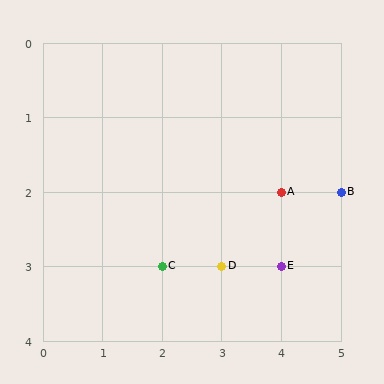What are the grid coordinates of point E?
Point E is at grid coordinates (4, 3).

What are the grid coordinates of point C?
Point C is at grid coordinates (2, 3).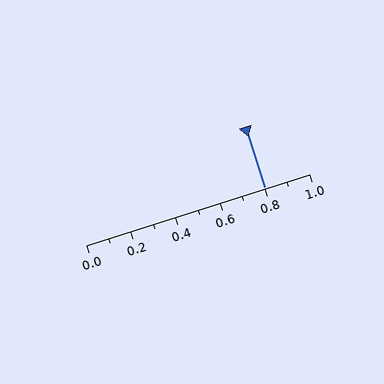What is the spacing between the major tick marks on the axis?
The major ticks are spaced 0.2 apart.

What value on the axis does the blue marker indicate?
The marker indicates approximately 0.8.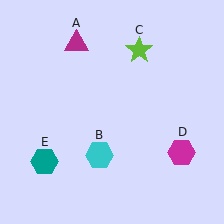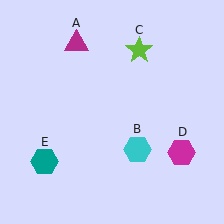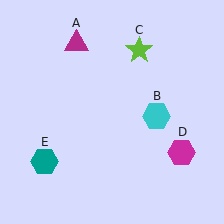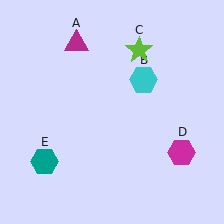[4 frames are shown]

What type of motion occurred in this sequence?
The cyan hexagon (object B) rotated counterclockwise around the center of the scene.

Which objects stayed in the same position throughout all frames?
Magenta triangle (object A) and lime star (object C) and magenta hexagon (object D) and teal hexagon (object E) remained stationary.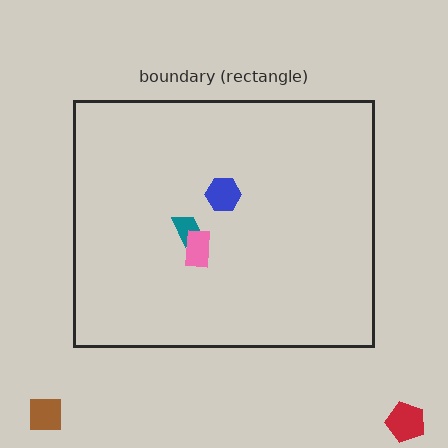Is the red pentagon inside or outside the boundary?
Outside.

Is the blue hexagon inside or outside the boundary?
Inside.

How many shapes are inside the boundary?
3 inside, 2 outside.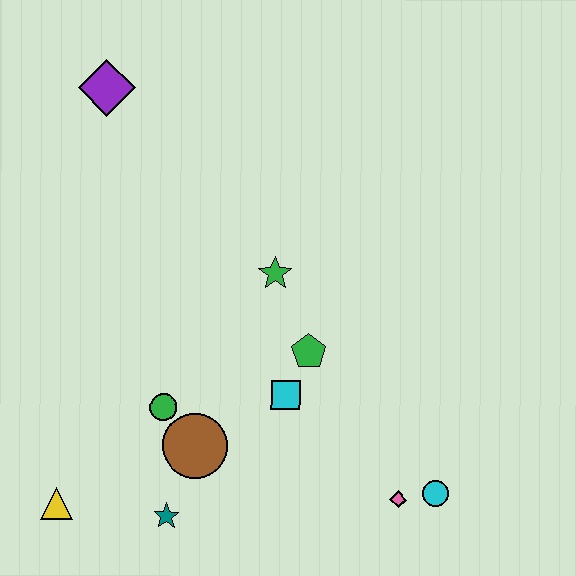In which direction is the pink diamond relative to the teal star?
The pink diamond is to the right of the teal star.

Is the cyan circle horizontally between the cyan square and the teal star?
No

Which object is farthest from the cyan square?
The purple diamond is farthest from the cyan square.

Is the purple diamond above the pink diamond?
Yes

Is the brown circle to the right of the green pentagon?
No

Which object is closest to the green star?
The green pentagon is closest to the green star.